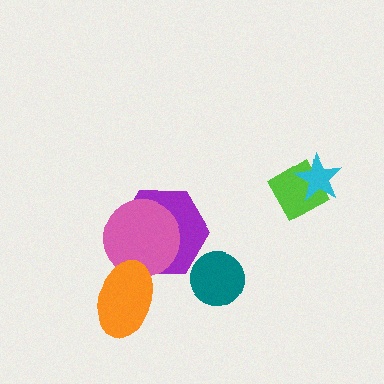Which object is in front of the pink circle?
The orange ellipse is in front of the pink circle.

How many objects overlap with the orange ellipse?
2 objects overlap with the orange ellipse.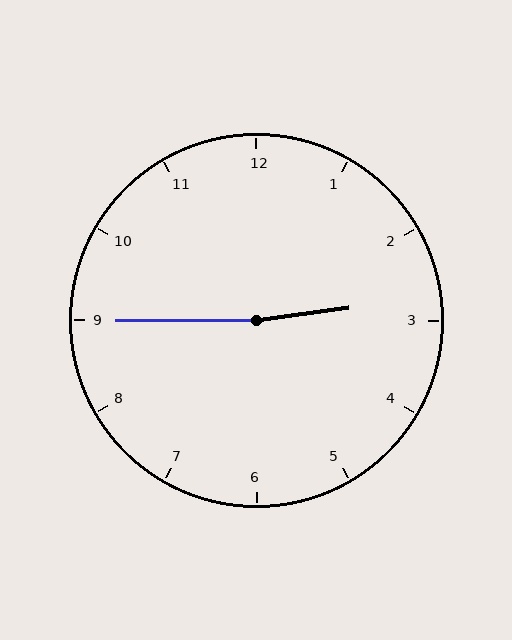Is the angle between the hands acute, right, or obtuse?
It is obtuse.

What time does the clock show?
2:45.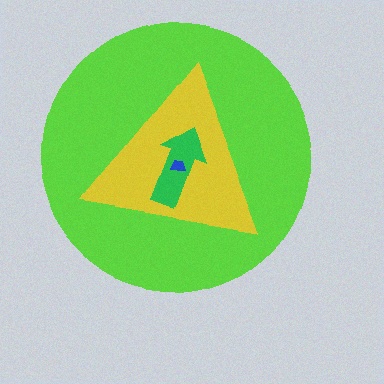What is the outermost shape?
The lime circle.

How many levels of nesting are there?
4.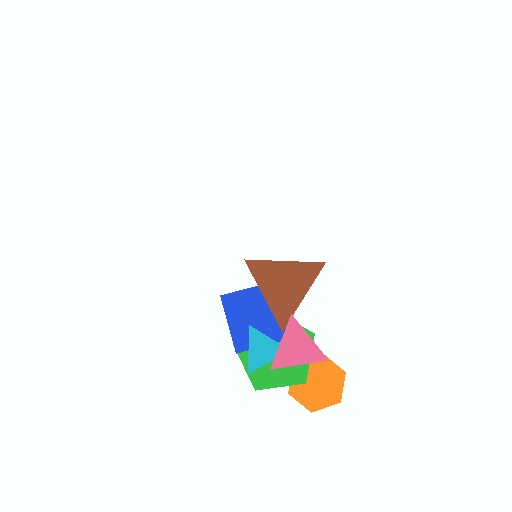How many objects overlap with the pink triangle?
5 objects overlap with the pink triangle.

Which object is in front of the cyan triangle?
The pink triangle is in front of the cyan triangle.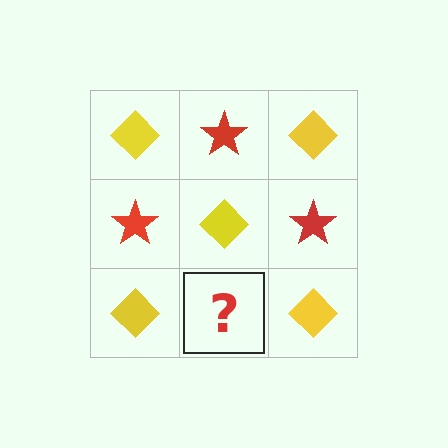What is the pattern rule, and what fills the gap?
The rule is that it alternates yellow diamond and red star in a checkerboard pattern. The gap should be filled with a red star.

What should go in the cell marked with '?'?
The missing cell should contain a red star.